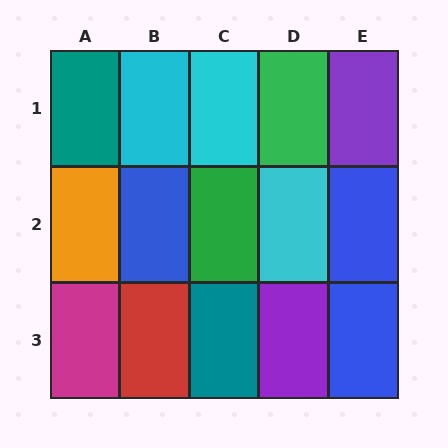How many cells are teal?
2 cells are teal.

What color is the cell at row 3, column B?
Red.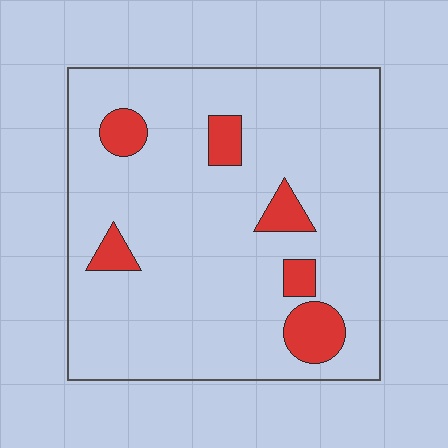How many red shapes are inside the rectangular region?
6.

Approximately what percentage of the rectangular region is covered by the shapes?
Approximately 10%.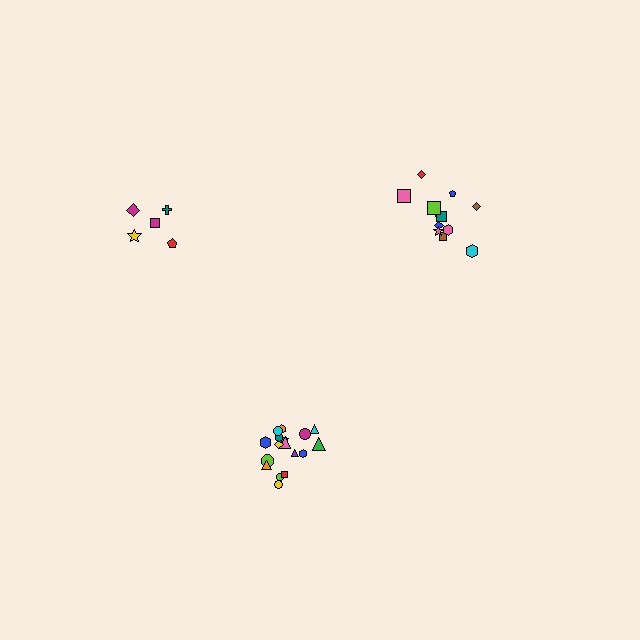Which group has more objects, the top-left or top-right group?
The top-right group.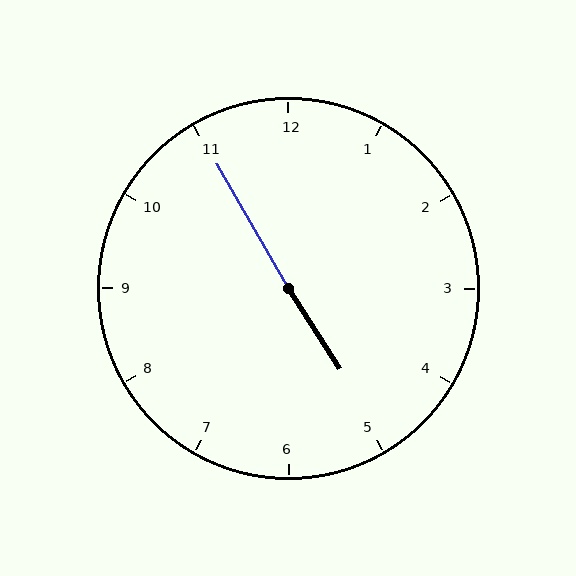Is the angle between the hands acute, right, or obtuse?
It is obtuse.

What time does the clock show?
4:55.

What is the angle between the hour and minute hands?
Approximately 178 degrees.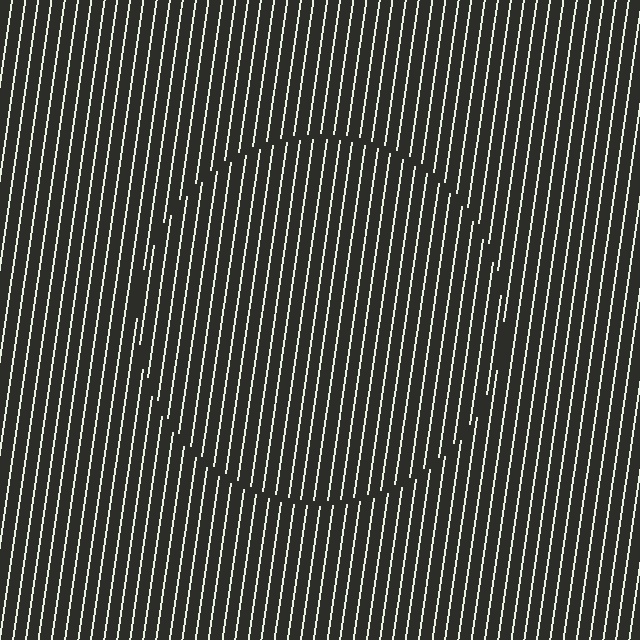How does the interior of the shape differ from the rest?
The interior of the shape contains the same grating, shifted by half a period — the contour is defined by the phase discontinuity where line-ends from the inner and outer gratings abut.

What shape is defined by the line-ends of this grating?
An illusory circle. The interior of the shape contains the same grating, shifted by half a period — the contour is defined by the phase discontinuity where line-ends from the inner and outer gratings abut.